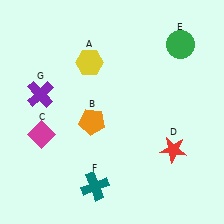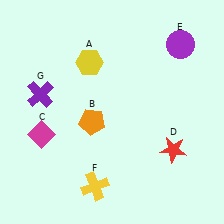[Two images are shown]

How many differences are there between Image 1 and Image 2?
There are 2 differences between the two images.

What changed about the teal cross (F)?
In Image 1, F is teal. In Image 2, it changed to yellow.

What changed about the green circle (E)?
In Image 1, E is green. In Image 2, it changed to purple.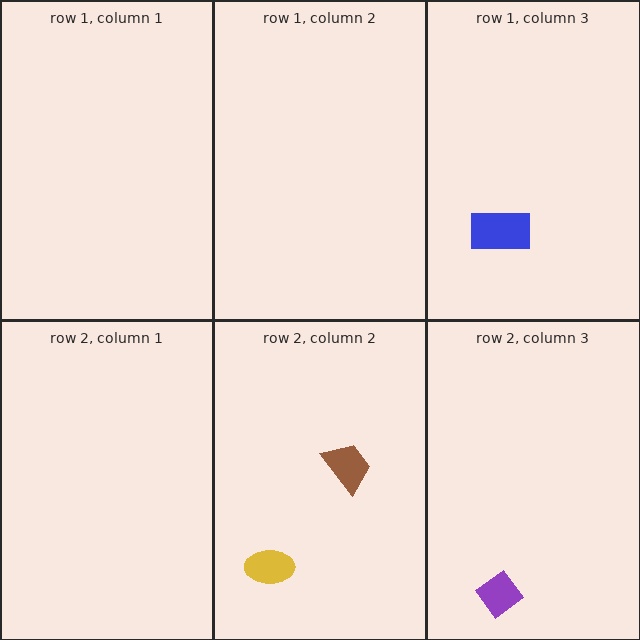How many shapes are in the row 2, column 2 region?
2.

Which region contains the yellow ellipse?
The row 2, column 2 region.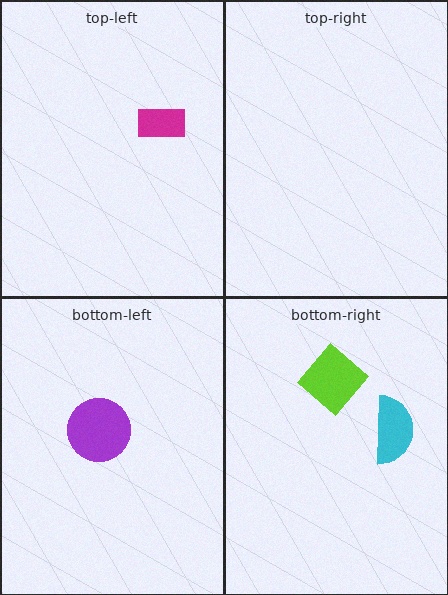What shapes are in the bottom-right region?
The cyan semicircle, the lime diamond.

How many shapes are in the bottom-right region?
2.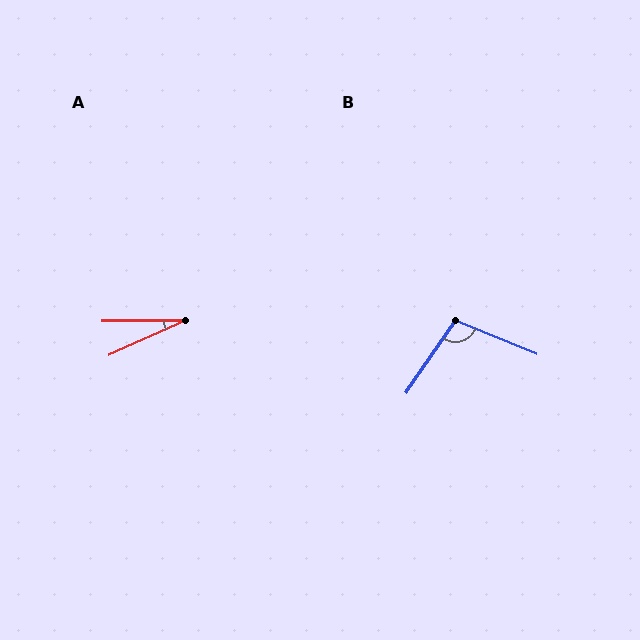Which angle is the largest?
B, at approximately 102 degrees.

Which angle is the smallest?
A, at approximately 24 degrees.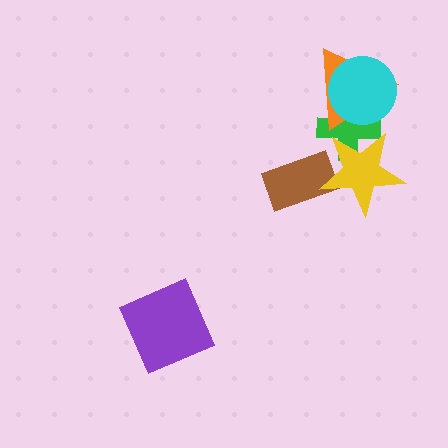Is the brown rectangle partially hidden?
Yes, it is partially covered by another shape.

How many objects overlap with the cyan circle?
2 objects overlap with the cyan circle.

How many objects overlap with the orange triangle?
2 objects overlap with the orange triangle.